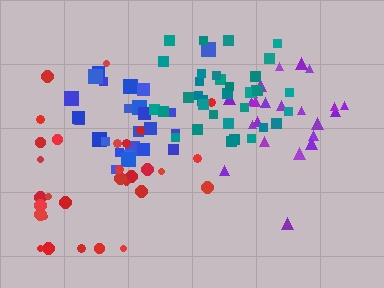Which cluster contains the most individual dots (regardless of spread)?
Teal (33).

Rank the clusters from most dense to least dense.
blue, teal, purple, red.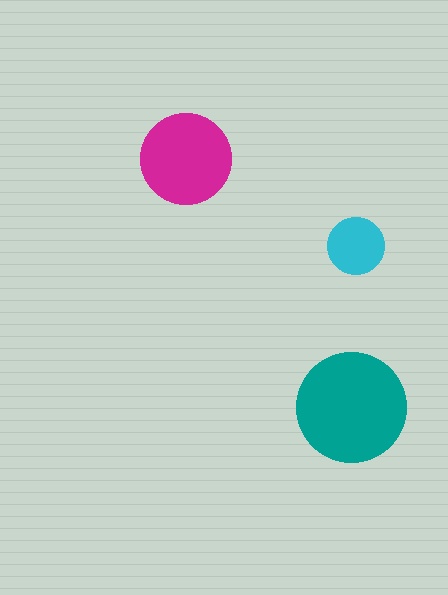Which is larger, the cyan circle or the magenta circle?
The magenta one.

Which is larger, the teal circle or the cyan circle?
The teal one.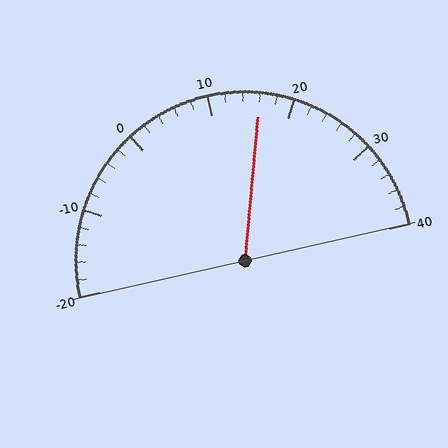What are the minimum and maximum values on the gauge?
The gauge ranges from -20 to 40.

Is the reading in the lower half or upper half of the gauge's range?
The reading is in the upper half of the range (-20 to 40).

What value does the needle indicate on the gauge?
The needle indicates approximately 16.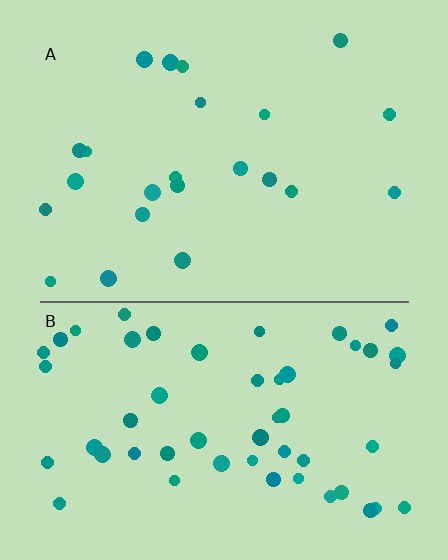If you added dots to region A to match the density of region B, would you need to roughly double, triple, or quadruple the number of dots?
Approximately double.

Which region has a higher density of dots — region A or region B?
B (the bottom).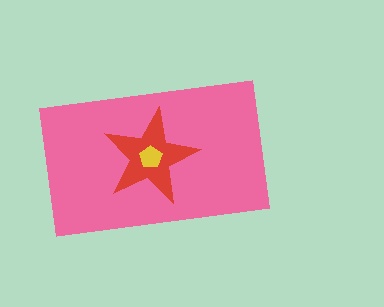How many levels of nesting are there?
3.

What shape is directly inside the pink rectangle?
The red star.